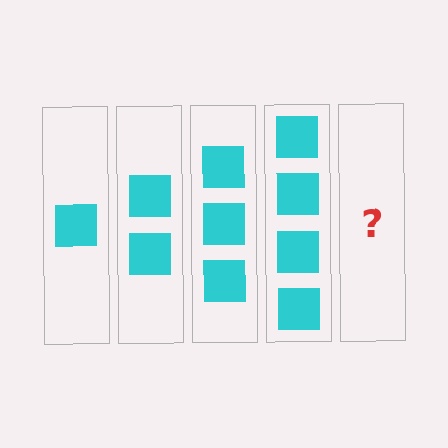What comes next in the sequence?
The next element should be 5 squares.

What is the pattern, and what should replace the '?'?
The pattern is that each step adds one more square. The '?' should be 5 squares.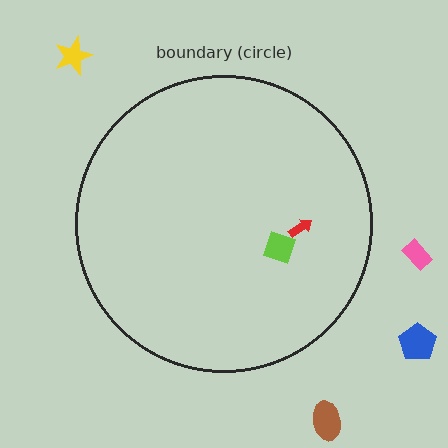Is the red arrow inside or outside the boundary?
Inside.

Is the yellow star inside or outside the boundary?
Outside.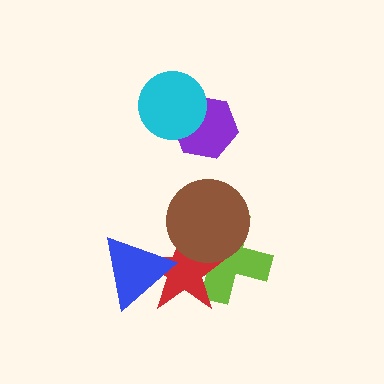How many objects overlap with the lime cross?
2 objects overlap with the lime cross.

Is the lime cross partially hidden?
Yes, it is partially covered by another shape.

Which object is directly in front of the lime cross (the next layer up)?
The red star is directly in front of the lime cross.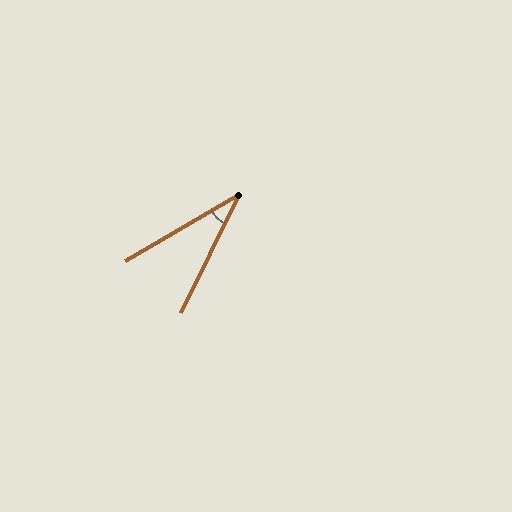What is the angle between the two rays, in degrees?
Approximately 34 degrees.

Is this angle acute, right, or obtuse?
It is acute.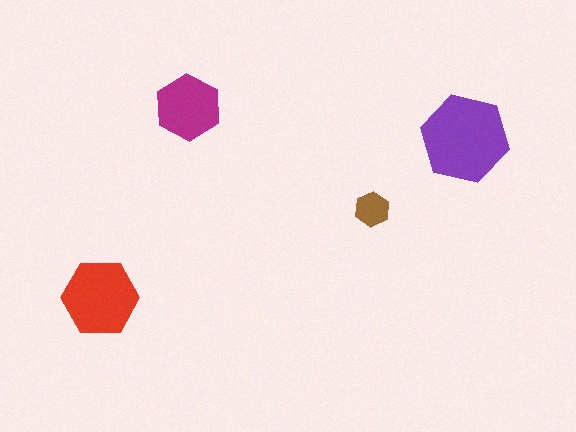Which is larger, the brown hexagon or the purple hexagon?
The purple one.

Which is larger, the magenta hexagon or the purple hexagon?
The purple one.